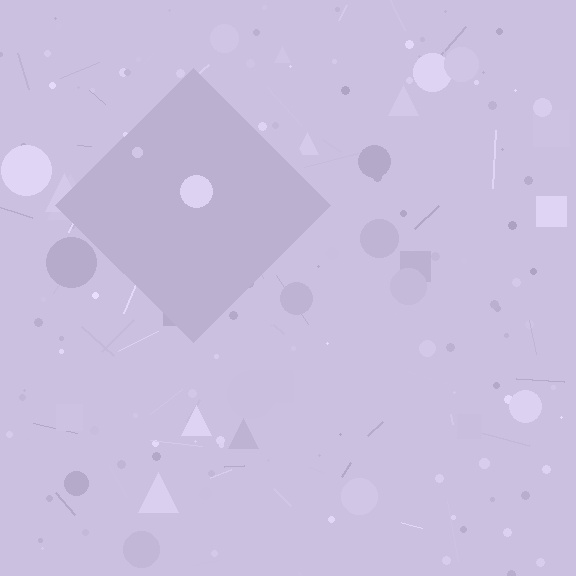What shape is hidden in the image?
A diamond is hidden in the image.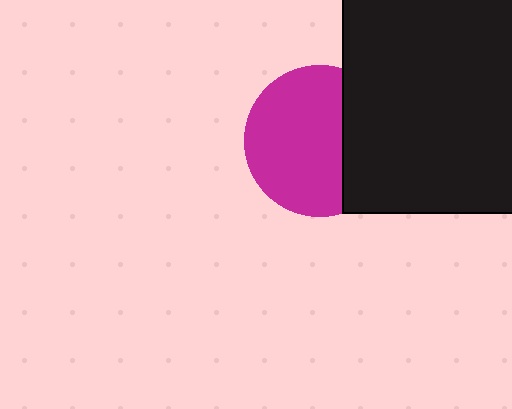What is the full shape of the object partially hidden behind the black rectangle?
The partially hidden object is a magenta circle.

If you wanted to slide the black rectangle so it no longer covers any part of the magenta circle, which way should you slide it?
Slide it right — that is the most direct way to separate the two shapes.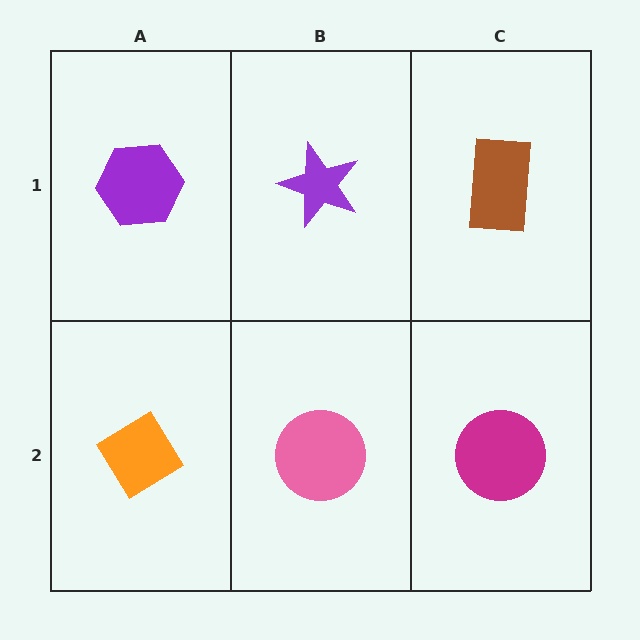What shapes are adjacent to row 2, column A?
A purple hexagon (row 1, column A), a pink circle (row 2, column B).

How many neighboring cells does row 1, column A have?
2.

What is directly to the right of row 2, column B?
A magenta circle.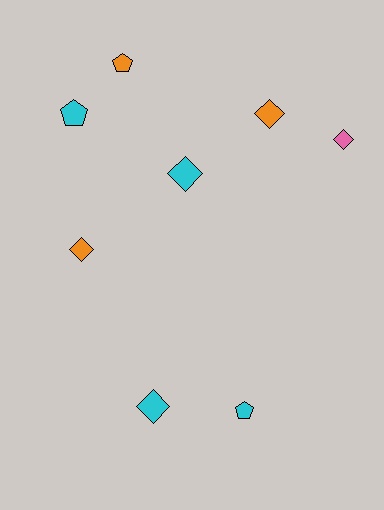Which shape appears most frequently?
Diamond, with 5 objects.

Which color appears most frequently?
Cyan, with 4 objects.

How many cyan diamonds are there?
There are 2 cyan diamonds.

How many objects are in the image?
There are 8 objects.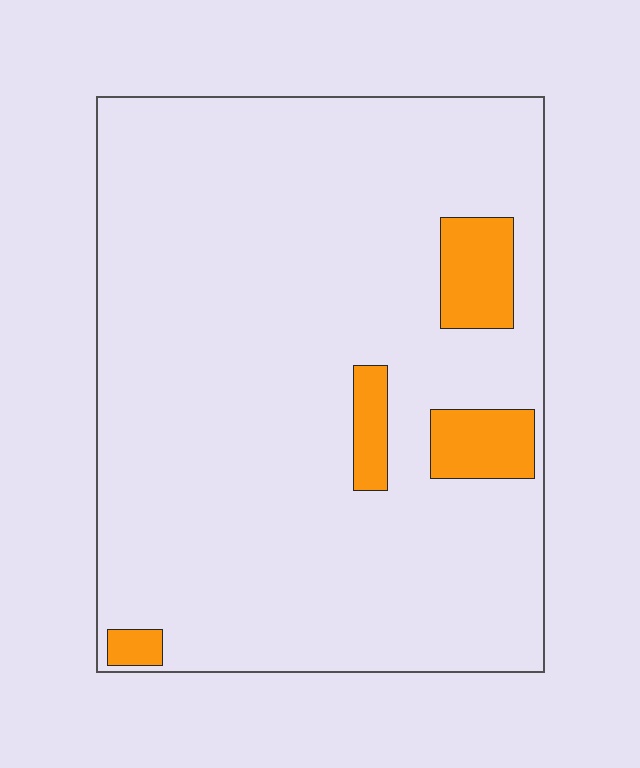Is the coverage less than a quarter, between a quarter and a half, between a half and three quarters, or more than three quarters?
Less than a quarter.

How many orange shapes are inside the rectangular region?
4.